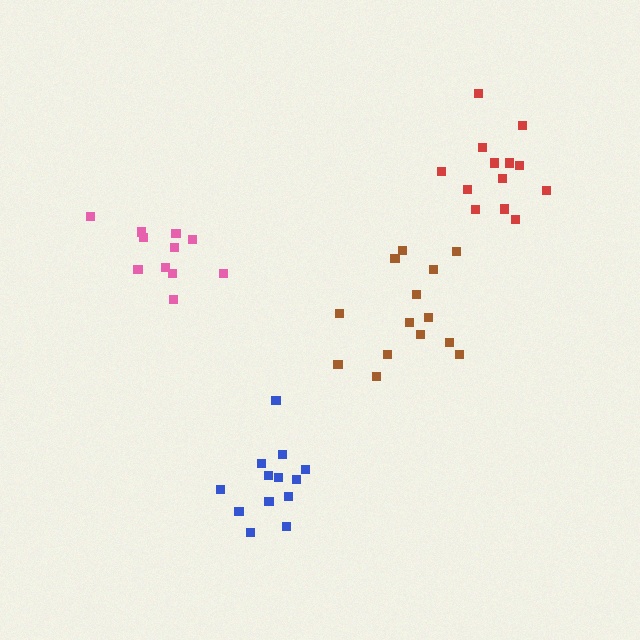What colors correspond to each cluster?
The clusters are colored: pink, brown, red, blue.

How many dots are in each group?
Group 1: 11 dots, Group 2: 14 dots, Group 3: 13 dots, Group 4: 13 dots (51 total).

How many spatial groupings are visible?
There are 4 spatial groupings.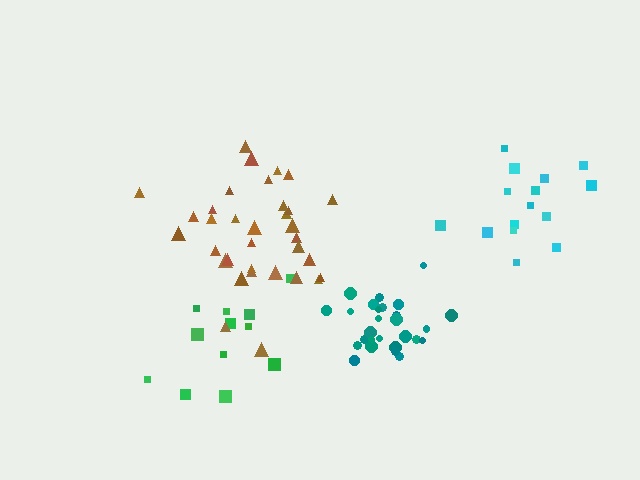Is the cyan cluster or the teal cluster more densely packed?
Teal.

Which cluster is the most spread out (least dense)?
Green.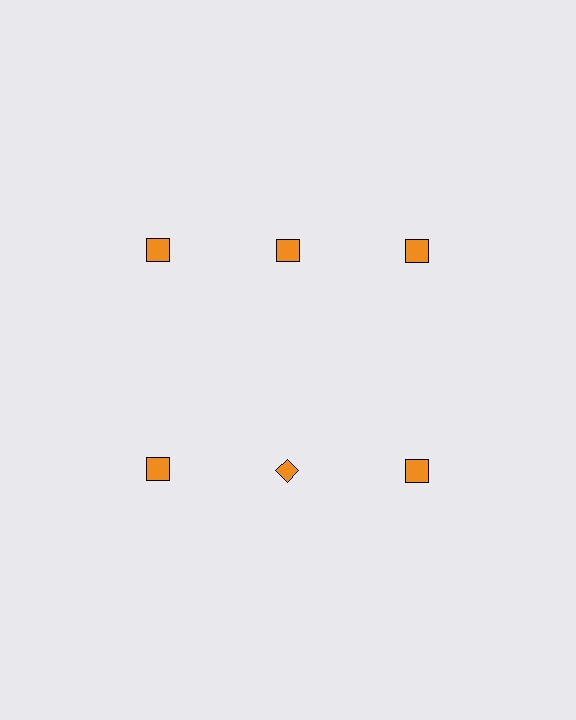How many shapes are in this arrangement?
There are 6 shapes arranged in a grid pattern.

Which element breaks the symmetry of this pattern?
The orange diamond in the second row, second from left column breaks the symmetry. All other shapes are orange squares.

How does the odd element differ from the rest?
It has a different shape: diamond instead of square.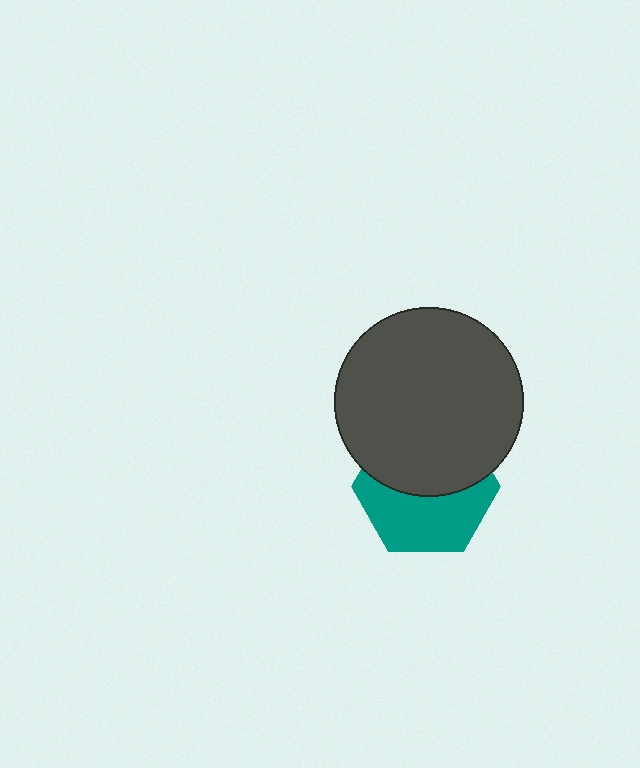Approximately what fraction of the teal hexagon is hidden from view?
Roughly 51% of the teal hexagon is hidden behind the dark gray circle.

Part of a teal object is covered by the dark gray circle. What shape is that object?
It is a hexagon.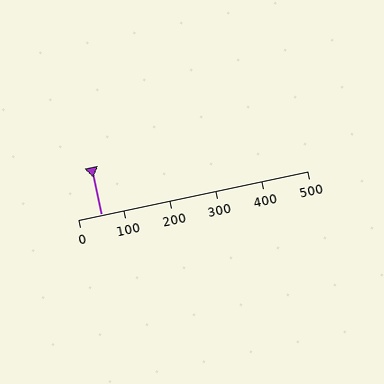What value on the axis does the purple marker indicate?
The marker indicates approximately 50.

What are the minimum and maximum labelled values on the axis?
The axis runs from 0 to 500.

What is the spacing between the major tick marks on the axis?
The major ticks are spaced 100 apart.